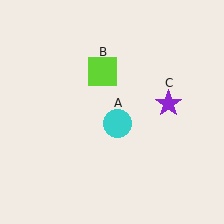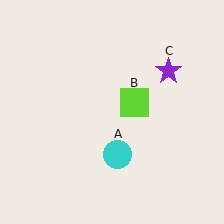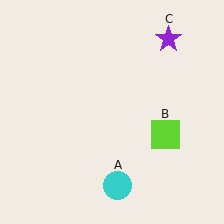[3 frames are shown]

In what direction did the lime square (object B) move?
The lime square (object B) moved down and to the right.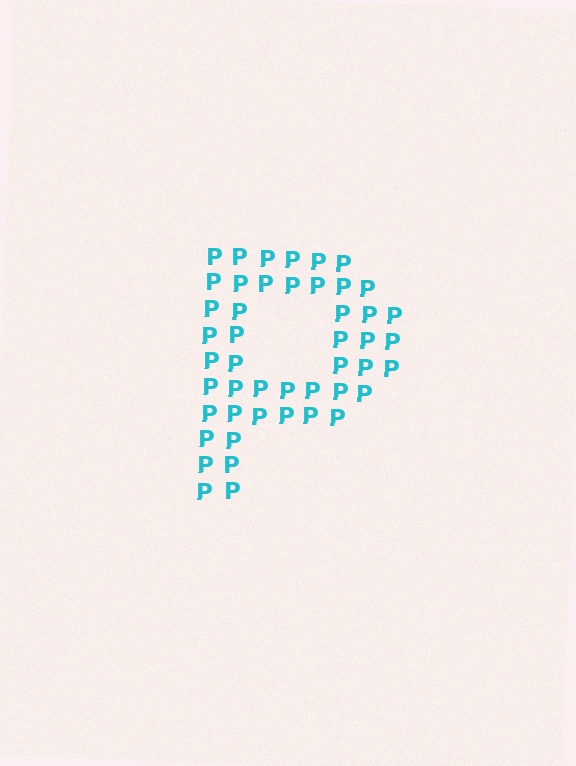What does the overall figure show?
The overall figure shows the letter P.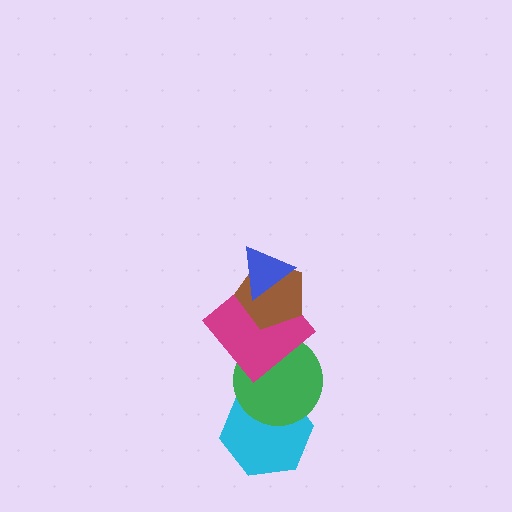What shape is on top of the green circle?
The magenta diamond is on top of the green circle.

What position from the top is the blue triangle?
The blue triangle is 1st from the top.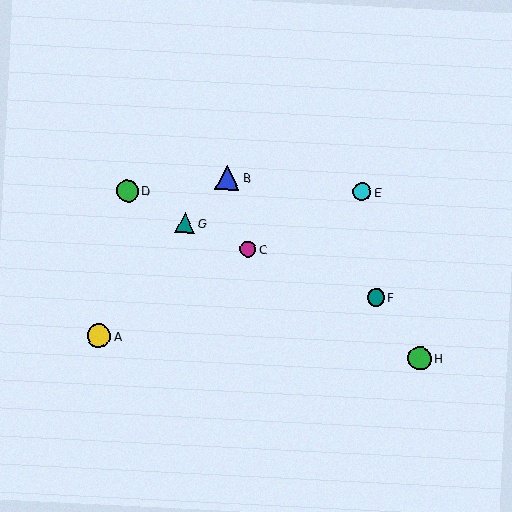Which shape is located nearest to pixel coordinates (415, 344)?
The green circle (labeled H) at (420, 358) is nearest to that location.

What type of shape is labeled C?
Shape C is a magenta circle.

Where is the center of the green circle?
The center of the green circle is at (128, 191).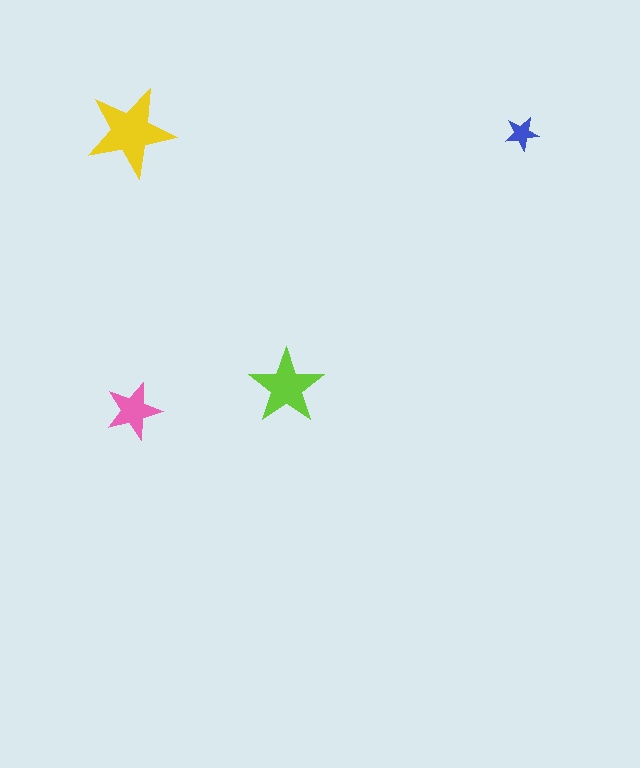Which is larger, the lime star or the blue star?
The lime one.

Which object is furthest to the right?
The blue star is rightmost.